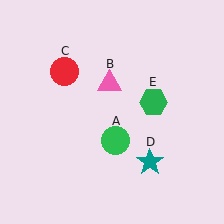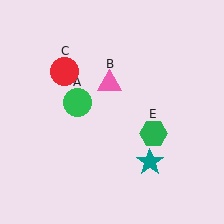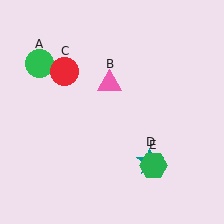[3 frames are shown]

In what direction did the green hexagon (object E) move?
The green hexagon (object E) moved down.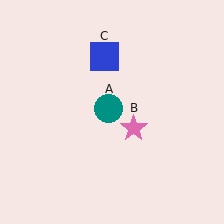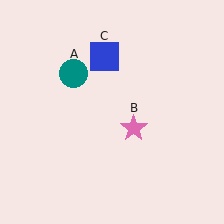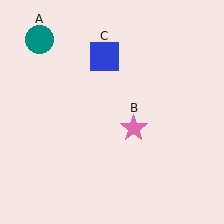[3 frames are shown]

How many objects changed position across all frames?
1 object changed position: teal circle (object A).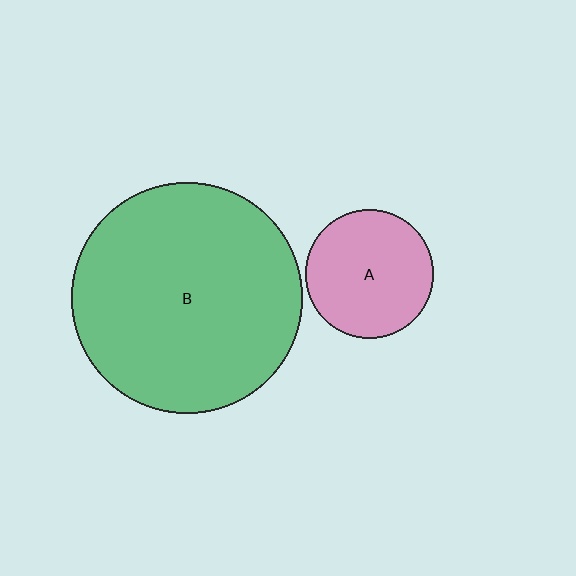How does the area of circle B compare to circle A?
Approximately 3.2 times.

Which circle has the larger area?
Circle B (green).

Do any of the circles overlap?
No, none of the circles overlap.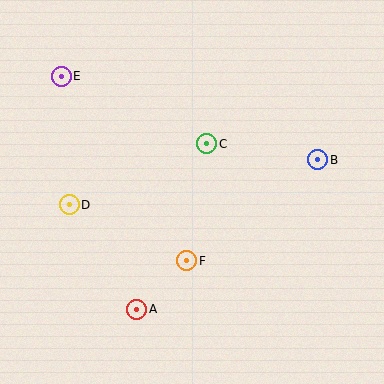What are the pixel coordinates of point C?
Point C is at (207, 144).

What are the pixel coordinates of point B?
Point B is at (318, 160).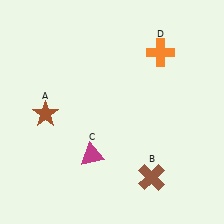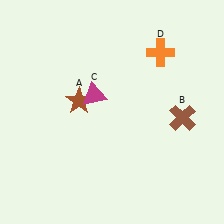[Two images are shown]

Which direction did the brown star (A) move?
The brown star (A) moved right.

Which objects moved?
The objects that moved are: the brown star (A), the brown cross (B), the magenta triangle (C).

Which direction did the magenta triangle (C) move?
The magenta triangle (C) moved up.